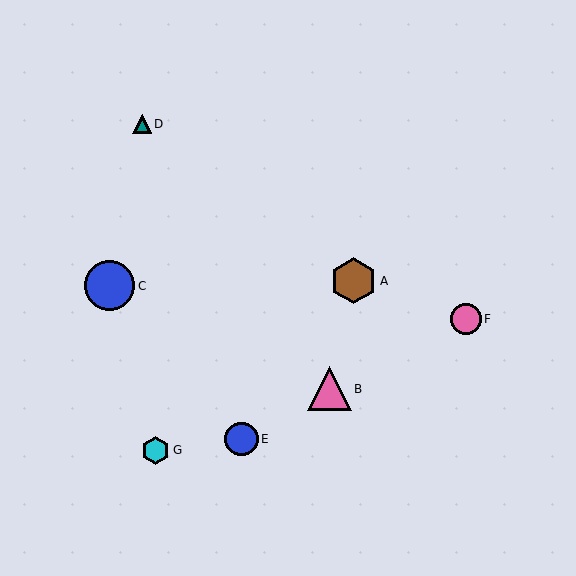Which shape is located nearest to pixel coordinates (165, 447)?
The cyan hexagon (labeled G) at (156, 450) is nearest to that location.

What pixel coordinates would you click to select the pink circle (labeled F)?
Click at (466, 319) to select the pink circle F.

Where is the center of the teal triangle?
The center of the teal triangle is at (142, 124).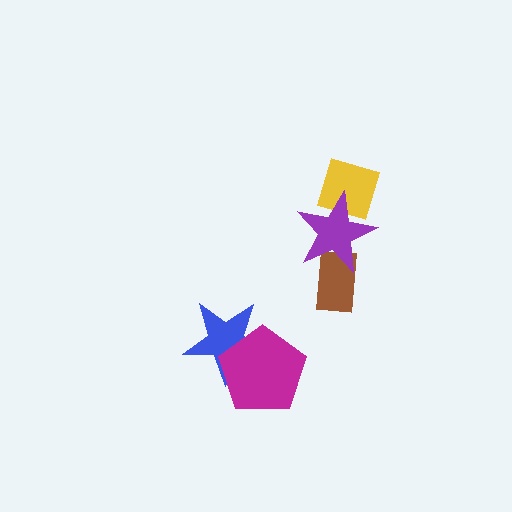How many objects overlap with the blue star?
1 object overlaps with the blue star.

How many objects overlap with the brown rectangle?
1 object overlaps with the brown rectangle.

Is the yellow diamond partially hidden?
Yes, it is partially covered by another shape.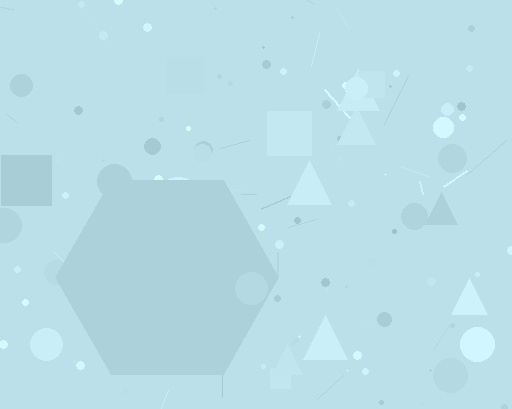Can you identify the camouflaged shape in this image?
The camouflaged shape is a hexagon.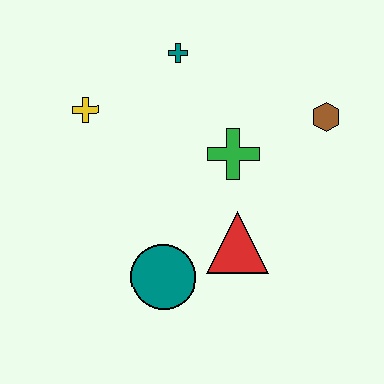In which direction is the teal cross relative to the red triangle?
The teal cross is above the red triangle.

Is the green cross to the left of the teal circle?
No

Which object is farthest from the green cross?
The yellow cross is farthest from the green cross.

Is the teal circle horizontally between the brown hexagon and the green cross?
No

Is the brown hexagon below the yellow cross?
Yes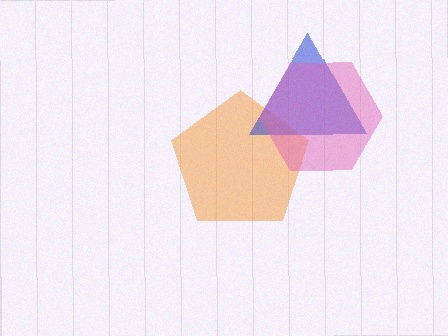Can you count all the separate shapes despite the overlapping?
Yes, there are 3 separate shapes.